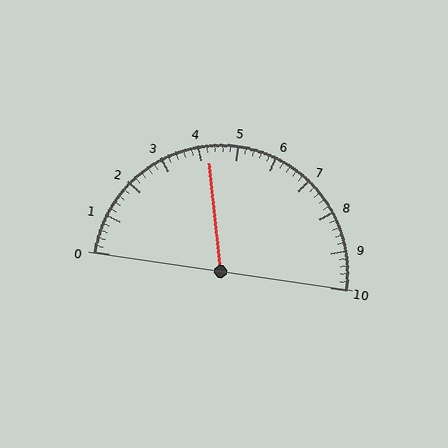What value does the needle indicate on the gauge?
The needle indicates approximately 4.2.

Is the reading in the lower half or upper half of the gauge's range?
The reading is in the lower half of the range (0 to 10).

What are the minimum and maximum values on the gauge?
The gauge ranges from 0 to 10.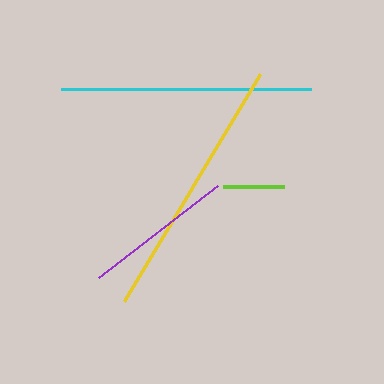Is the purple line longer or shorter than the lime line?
The purple line is longer than the lime line.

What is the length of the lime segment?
The lime segment is approximately 61 pixels long.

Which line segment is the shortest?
The lime line is the shortest at approximately 61 pixels.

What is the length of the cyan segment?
The cyan segment is approximately 250 pixels long.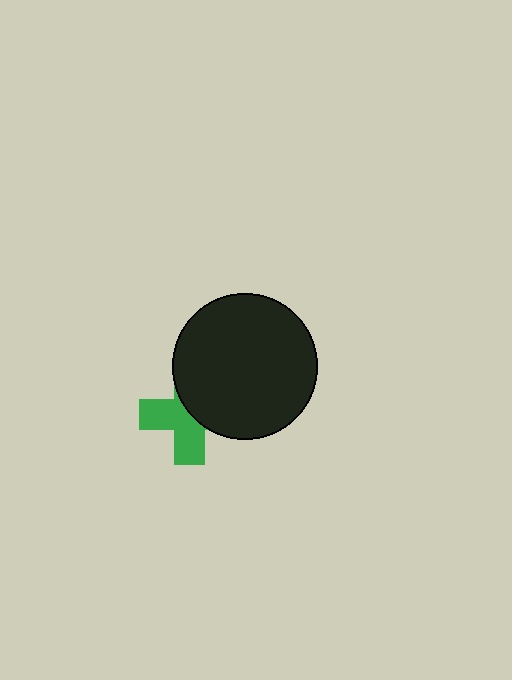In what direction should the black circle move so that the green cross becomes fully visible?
The black circle should move toward the upper-right. That is the shortest direction to clear the overlap and leave the green cross fully visible.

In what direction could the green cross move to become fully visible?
The green cross could move toward the lower-left. That would shift it out from behind the black circle entirely.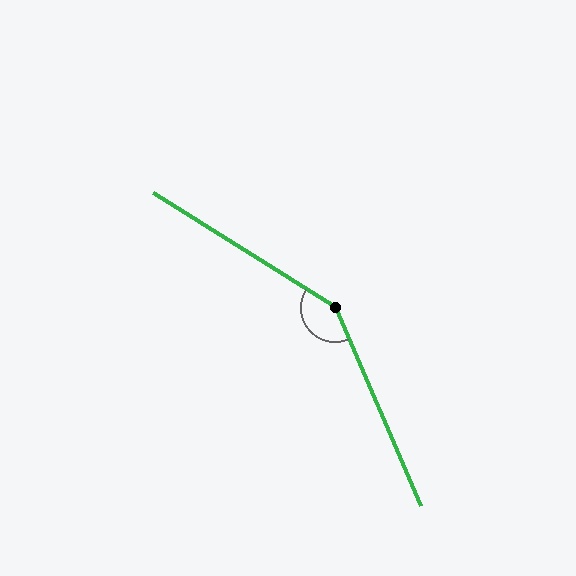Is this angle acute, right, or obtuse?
It is obtuse.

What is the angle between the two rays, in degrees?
Approximately 146 degrees.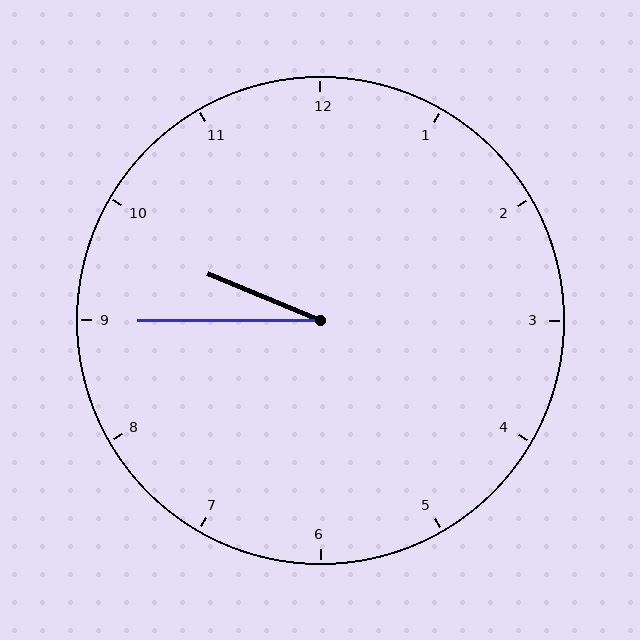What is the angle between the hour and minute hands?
Approximately 22 degrees.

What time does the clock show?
9:45.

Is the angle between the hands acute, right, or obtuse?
It is acute.